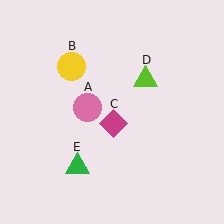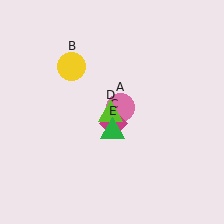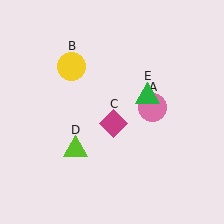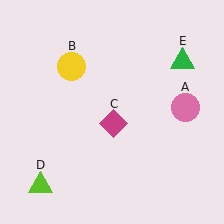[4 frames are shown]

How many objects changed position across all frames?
3 objects changed position: pink circle (object A), lime triangle (object D), green triangle (object E).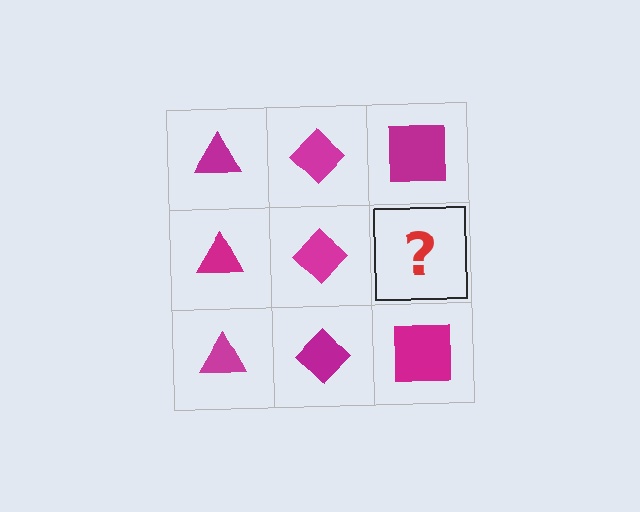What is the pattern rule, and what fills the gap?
The rule is that each column has a consistent shape. The gap should be filled with a magenta square.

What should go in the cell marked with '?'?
The missing cell should contain a magenta square.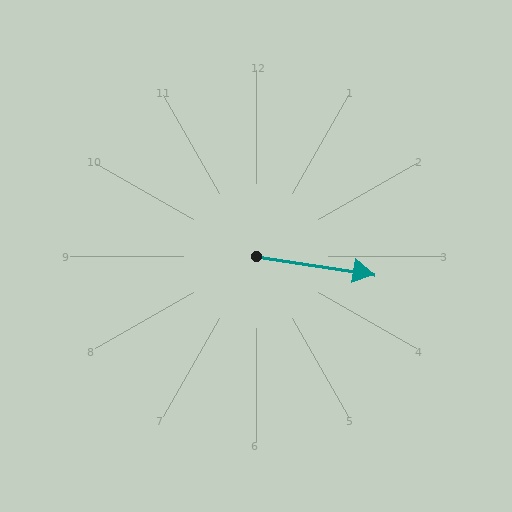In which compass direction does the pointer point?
East.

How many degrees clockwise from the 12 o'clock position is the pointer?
Approximately 99 degrees.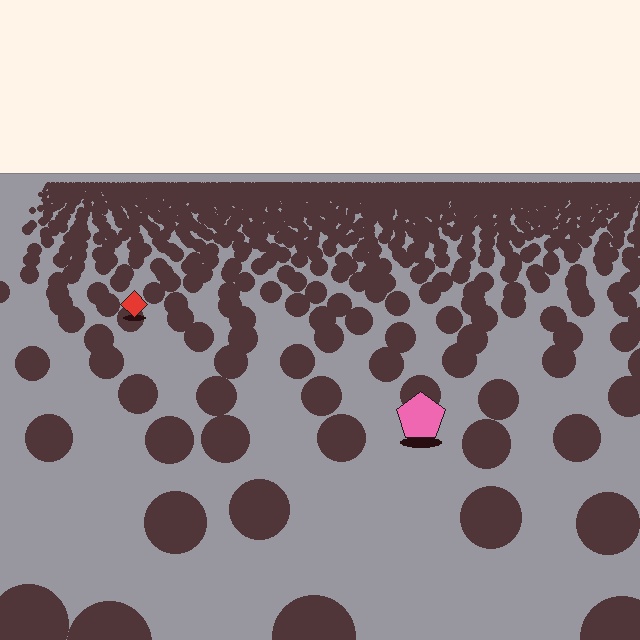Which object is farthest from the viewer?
The red diamond is farthest from the viewer. It appears smaller and the ground texture around it is denser.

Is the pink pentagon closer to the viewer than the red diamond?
Yes. The pink pentagon is closer — you can tell from the texture gradient: the ground texture is coarser near it.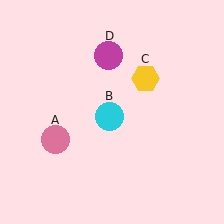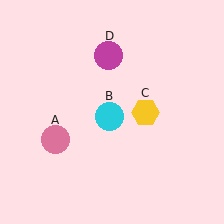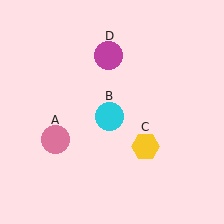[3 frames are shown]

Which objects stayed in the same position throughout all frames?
Pink circle (object A) and cyan circle (object B) and magenta circle (object D) remained stationary.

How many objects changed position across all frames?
1 object changed position: yellow hexagon (object C).